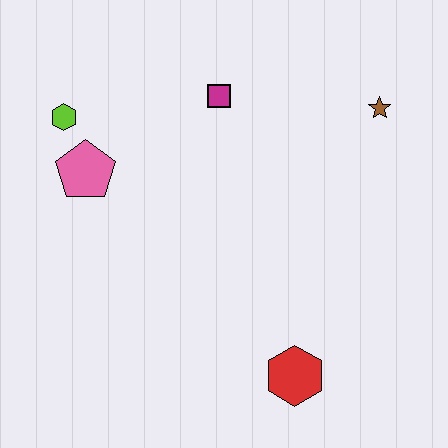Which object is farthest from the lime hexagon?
The red hexagon is farthest from the lime hexagon.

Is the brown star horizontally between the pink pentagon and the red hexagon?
No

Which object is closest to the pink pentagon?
The lime hexagon is closest to the pink pentagon.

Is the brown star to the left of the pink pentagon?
No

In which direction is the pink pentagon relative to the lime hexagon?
The pink pentagon is below the lime hexagon.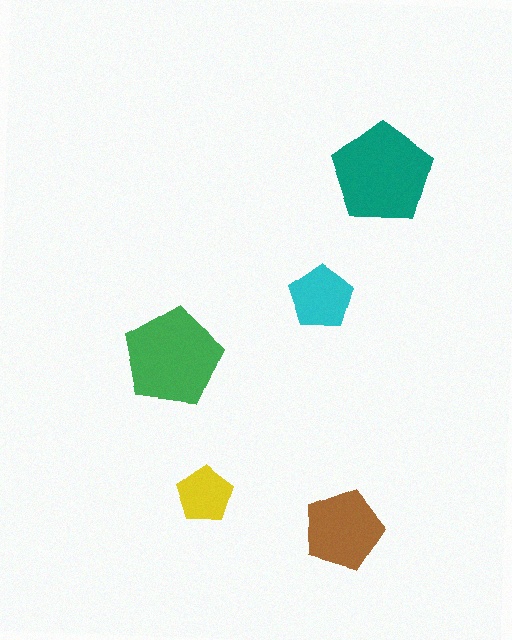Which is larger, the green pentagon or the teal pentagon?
The teal one.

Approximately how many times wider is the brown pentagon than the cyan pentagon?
About 1.5 times wider.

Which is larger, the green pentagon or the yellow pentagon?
The green one.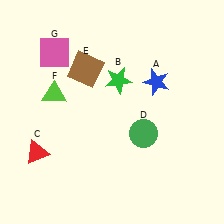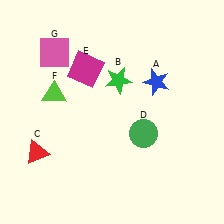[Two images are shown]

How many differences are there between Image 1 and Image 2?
There is 1 difference between the two images.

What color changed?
The square (E) changed from brown in Image 1 to magenta in Image 2.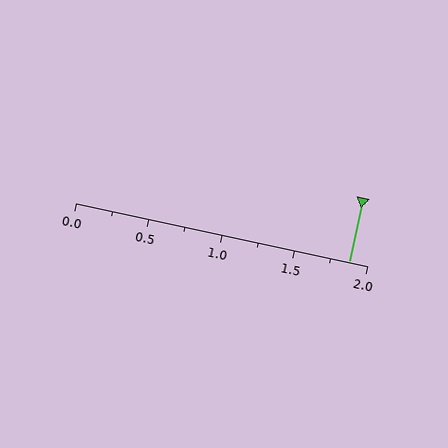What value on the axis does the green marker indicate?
The marker indicates approximately 1.88.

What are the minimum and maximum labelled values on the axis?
The axis runs from 0.0 to 2.0.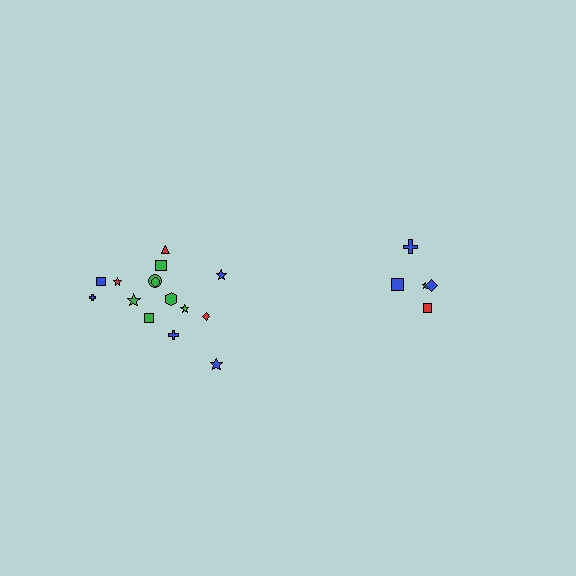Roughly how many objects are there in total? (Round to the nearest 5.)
Roughly 20 objects in total.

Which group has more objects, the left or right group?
The left group.